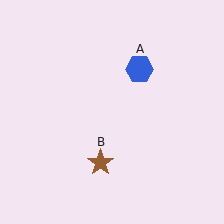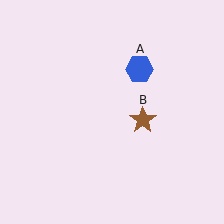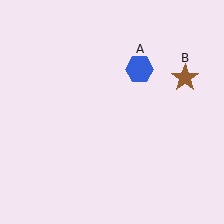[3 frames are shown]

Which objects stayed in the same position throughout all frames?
Blue hexagon (object A) remained stationary.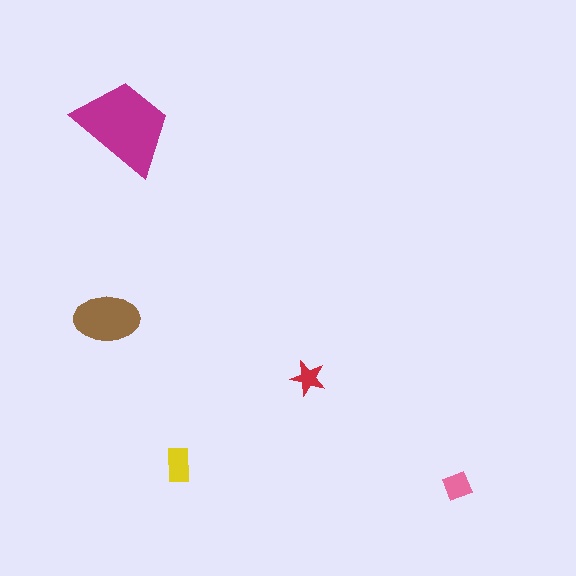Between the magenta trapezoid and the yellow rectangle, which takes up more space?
The magenta trapezoid.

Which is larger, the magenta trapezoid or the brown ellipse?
The magenta trapezoid.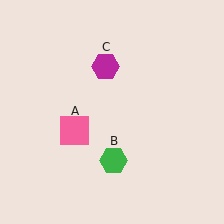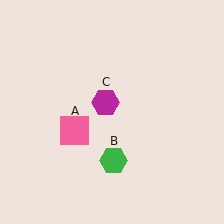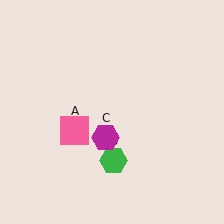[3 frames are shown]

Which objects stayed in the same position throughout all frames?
Pink square (object A) and green hexagon (object B) remained stationary.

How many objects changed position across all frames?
1 object changed position: magenta hexagon (object C).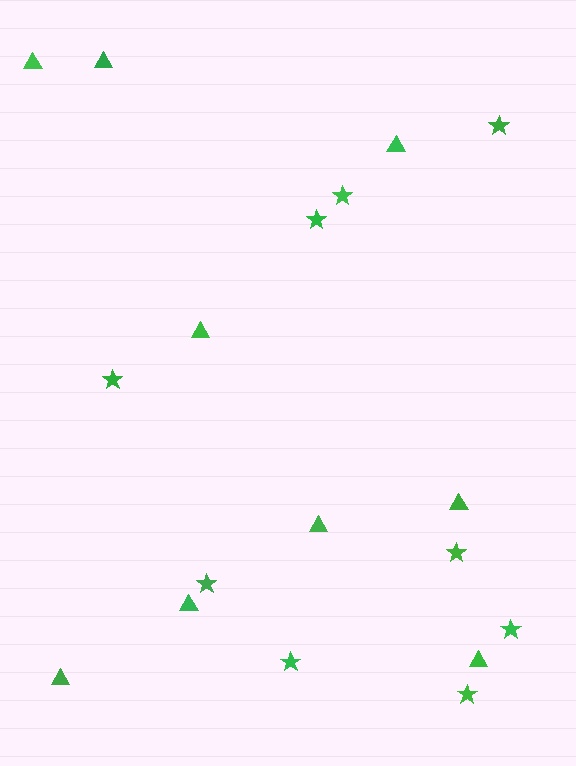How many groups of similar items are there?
There are 2 groups: one group of triangles (9) and one group of stars (9).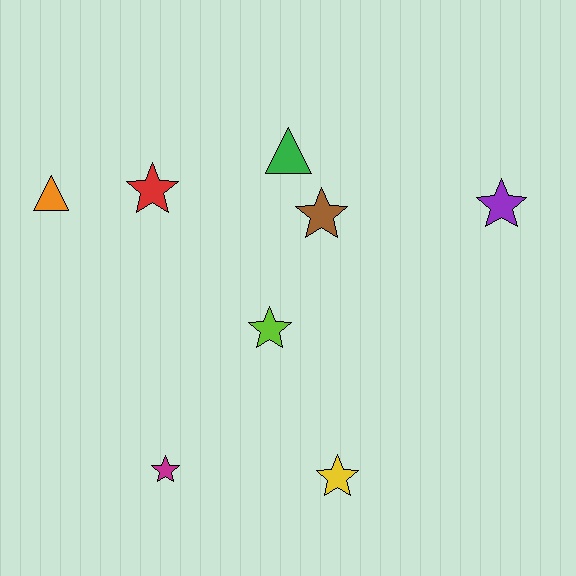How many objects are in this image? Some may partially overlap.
There are 8 objects.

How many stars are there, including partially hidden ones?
There are 6 stars.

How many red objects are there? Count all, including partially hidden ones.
There is 1 red object.